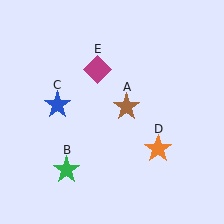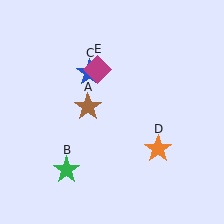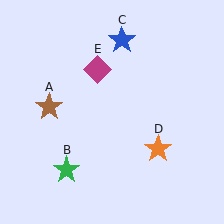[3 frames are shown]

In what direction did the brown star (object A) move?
The brown star (object A) moved left.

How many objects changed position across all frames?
2 objects changed position: brown star (object A), blue star (object C).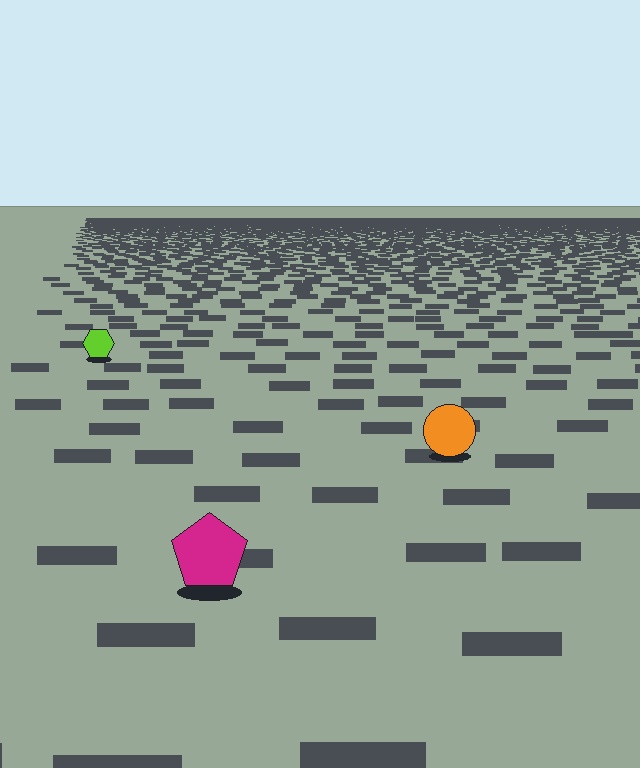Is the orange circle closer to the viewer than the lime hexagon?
Yes. The orange circle is closer — you can tell from the texture gradient: the ground texture is coarser near it.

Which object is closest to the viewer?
The magenta pentagon is closest. The texture marks near it are larger and more spread out.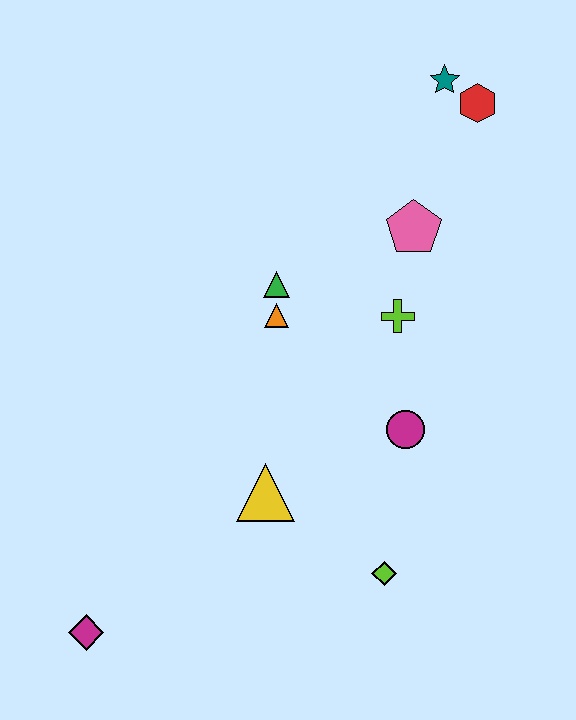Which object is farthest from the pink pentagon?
The magenta diamond is farthest from the pink pentagon.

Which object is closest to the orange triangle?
The green triangle is closest to the orange triangle.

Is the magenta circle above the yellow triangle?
Yes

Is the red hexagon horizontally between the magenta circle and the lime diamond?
No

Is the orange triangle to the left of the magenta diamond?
No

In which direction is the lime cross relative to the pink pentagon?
The lime cross is below the pink pentagon.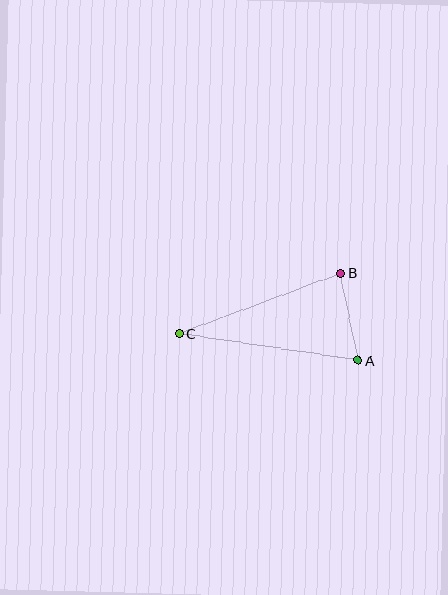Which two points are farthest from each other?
Points A and C are farthest from each other.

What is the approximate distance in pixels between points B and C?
The distance between B and C is approximately 172 pixels.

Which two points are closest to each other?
Points A and B are closest to each other.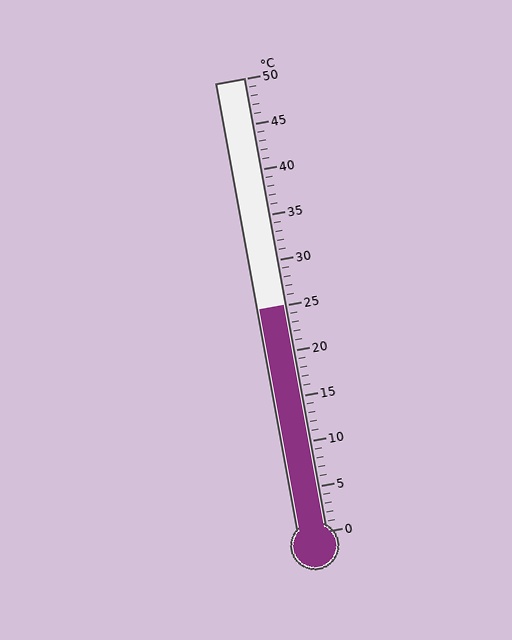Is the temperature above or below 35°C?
The temperature is below 35°C.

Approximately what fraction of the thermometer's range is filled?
The thermometer is filled to approximately 50% of its range.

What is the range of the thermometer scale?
The thermometer scale ranges from 0°C to 50°C.